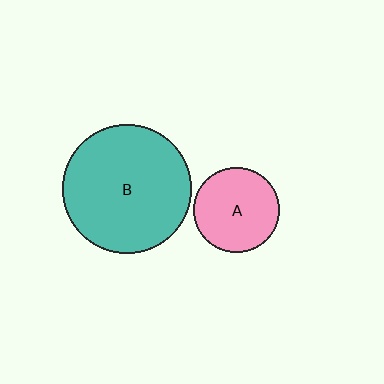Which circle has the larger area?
Circle B (teal).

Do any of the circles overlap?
No, none of the circles overlap.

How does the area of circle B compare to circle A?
Approximately 2.3 times.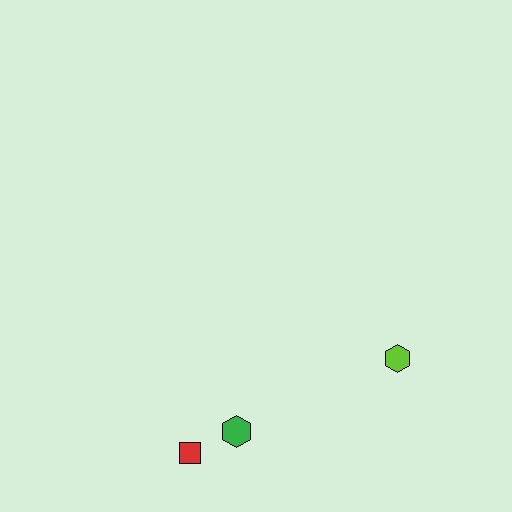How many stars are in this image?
There are no stars.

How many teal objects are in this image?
There are no teal objects.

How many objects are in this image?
There are 3 objects.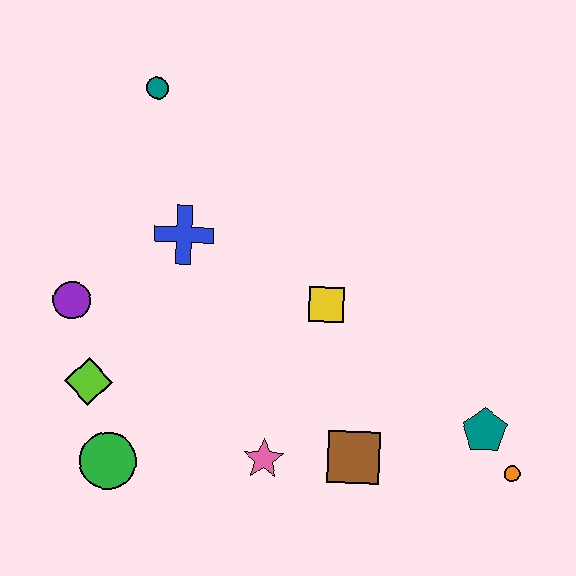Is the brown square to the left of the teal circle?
No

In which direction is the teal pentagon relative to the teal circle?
The teal pentagon is to the right of the teal circle.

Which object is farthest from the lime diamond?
The orange circle is farthest from the lime diamond.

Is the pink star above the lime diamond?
No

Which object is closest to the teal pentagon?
The orange circle is closest to the teal pentagon.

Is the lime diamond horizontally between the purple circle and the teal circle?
Yes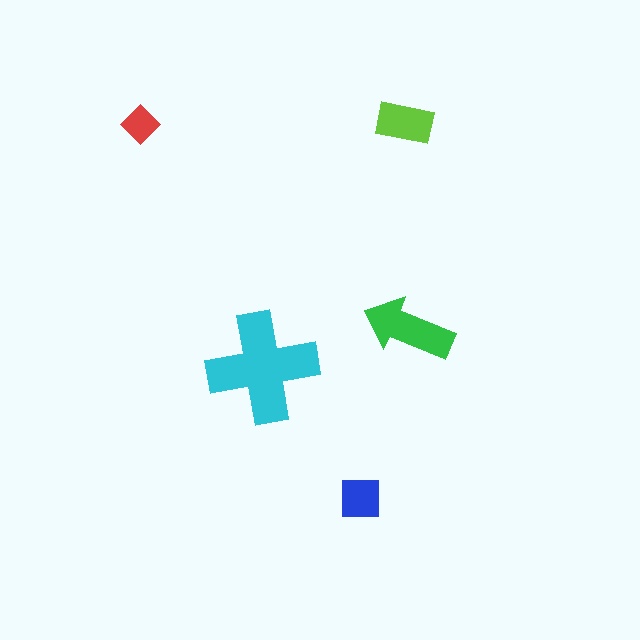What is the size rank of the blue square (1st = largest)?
4th.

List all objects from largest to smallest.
The cyan cross, the green arrow, the lime rectangle, the blue square, the red diamond.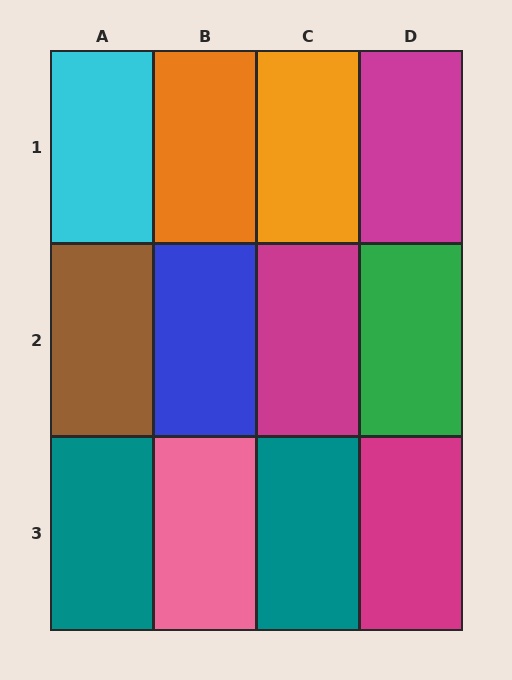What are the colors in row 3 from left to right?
Teal, pink, teal, magenta.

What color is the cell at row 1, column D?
Magenta.